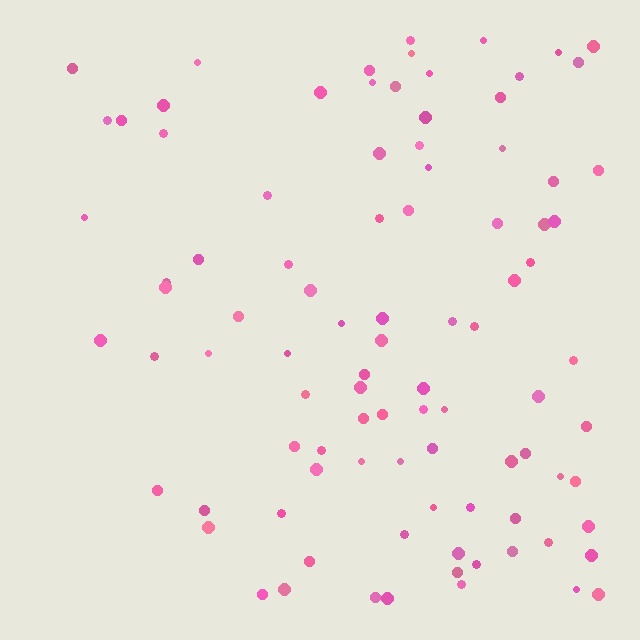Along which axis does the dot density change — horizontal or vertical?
Horizontal.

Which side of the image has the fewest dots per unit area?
The left.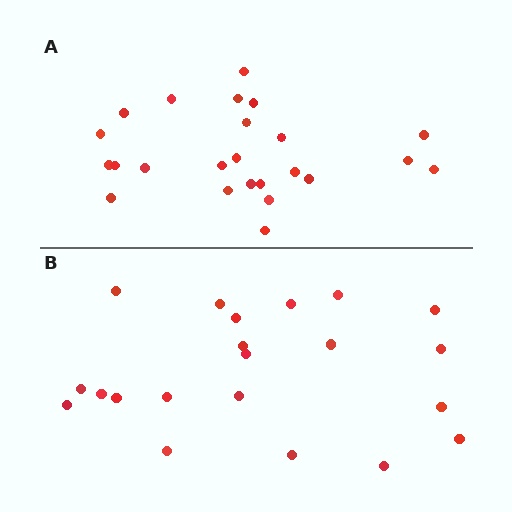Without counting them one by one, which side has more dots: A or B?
Region A (the top region) has more dots.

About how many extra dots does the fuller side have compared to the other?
Region A has just a few more — roughly 2 or 3 more dots than region B.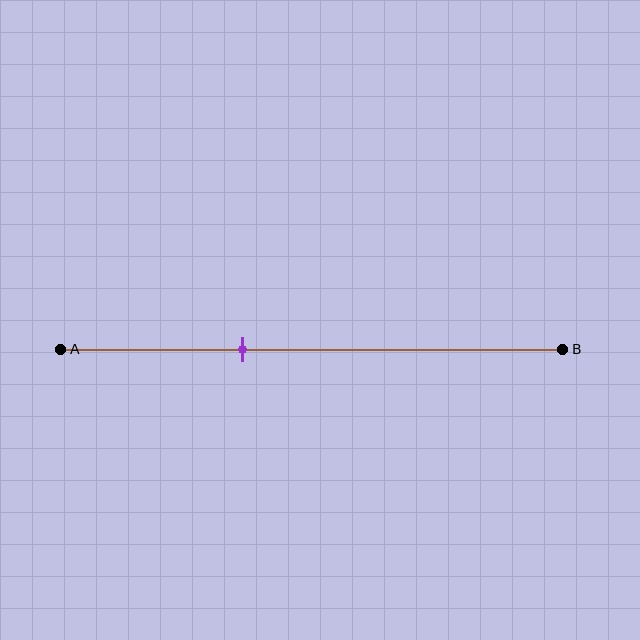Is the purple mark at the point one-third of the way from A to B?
Yes, the mark is approximately at the one-third point.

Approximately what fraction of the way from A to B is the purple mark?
The purple mark is approximately 35% of the way from A to B.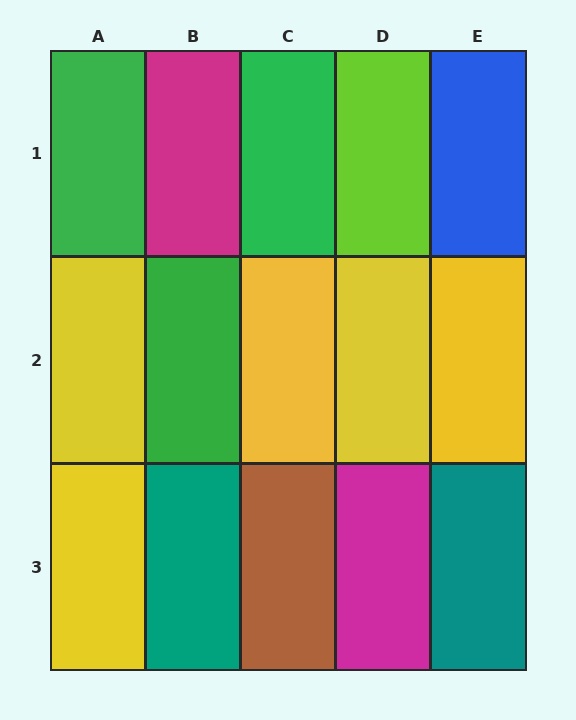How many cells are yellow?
5 cells are yellow.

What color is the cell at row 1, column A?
Green.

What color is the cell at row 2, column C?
Yellow.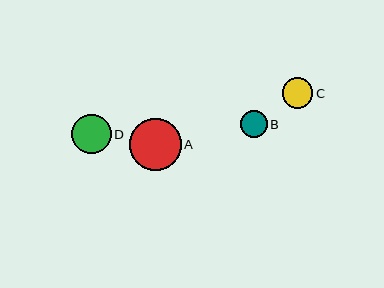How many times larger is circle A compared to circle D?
Circle A is approximately 1.3 times the size of circle D.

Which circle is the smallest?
Circle B is the smallest with a size of approximately 27 pixels.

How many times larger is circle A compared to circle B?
Circle A is approximately 1.9 times the size of circle B.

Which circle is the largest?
Circle A is the largest with a size of approximately 52 pixels.